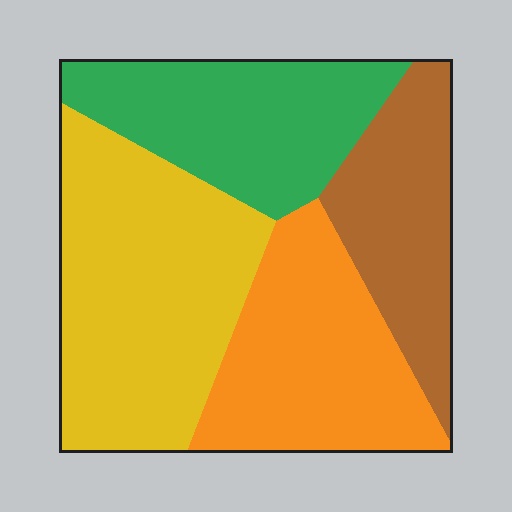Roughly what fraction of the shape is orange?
Orange covers around 25% of the shape.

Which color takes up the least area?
Brown, at roughly 20%.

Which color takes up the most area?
Yellow, at roughly 35%.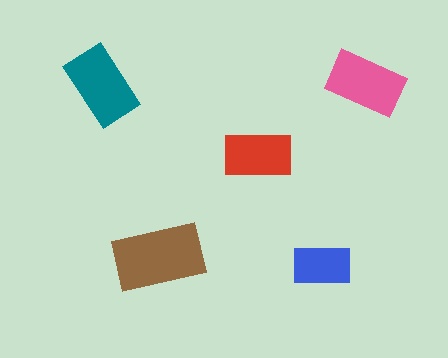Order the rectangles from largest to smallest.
the brown one, the teal one, the pink one, the red one, the blue one.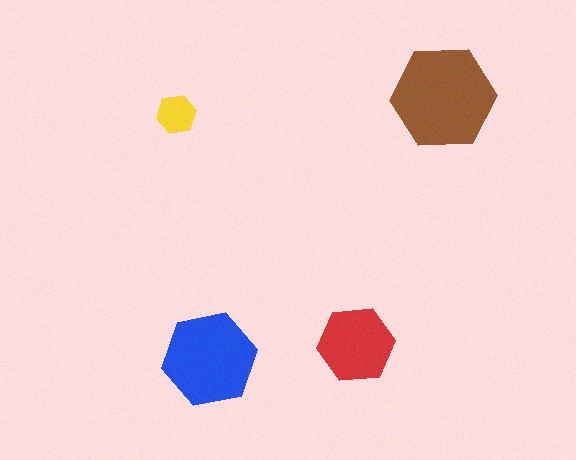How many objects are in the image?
There are 4 objects in the image.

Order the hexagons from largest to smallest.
the brown one, the blue one, the red one, the yellow one.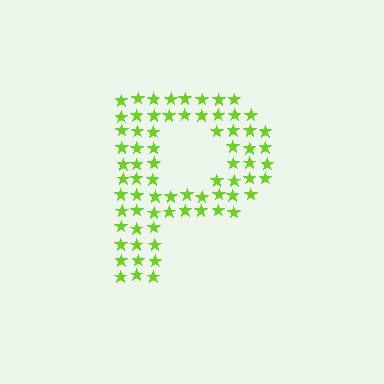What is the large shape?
The large shape is the letter P.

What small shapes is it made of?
It is made of small stars.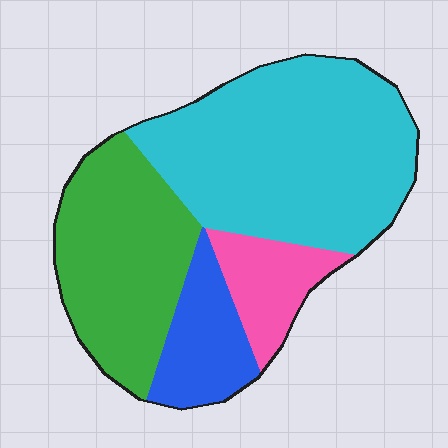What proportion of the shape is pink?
Pink takes up about one tenth (1/10) of the shape.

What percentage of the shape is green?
Green covers roughly 30% of the shape.